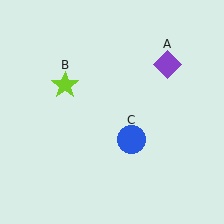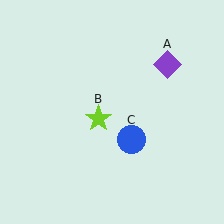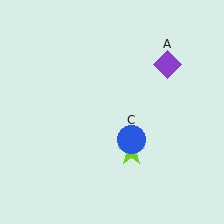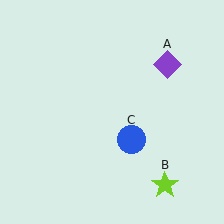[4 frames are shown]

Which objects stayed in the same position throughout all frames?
Purple diamond (object A) and blue circle (object C) remained stationary.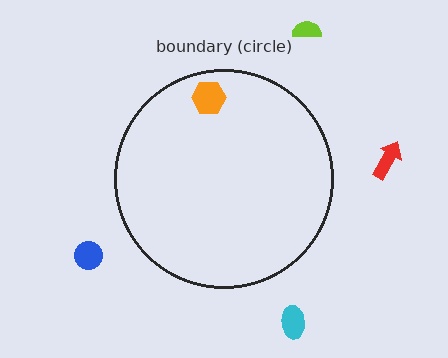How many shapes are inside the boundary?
1 inside, 4 outside.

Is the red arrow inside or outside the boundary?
Outside.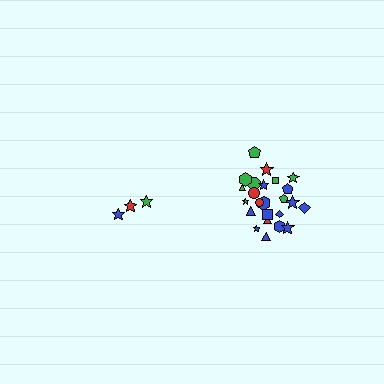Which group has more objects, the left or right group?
The right group.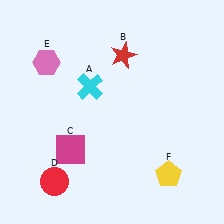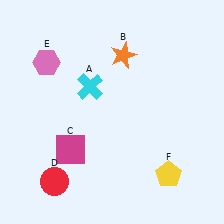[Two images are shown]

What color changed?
The star (B) changed from red in Image 1 to orange in Image 2.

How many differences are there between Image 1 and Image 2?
There is 1 difference between the two images.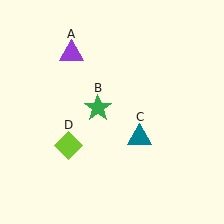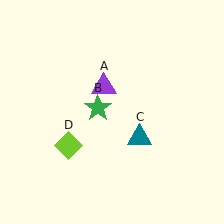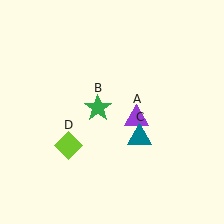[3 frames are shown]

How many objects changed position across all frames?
1 object changed position: purple triangle (object A).